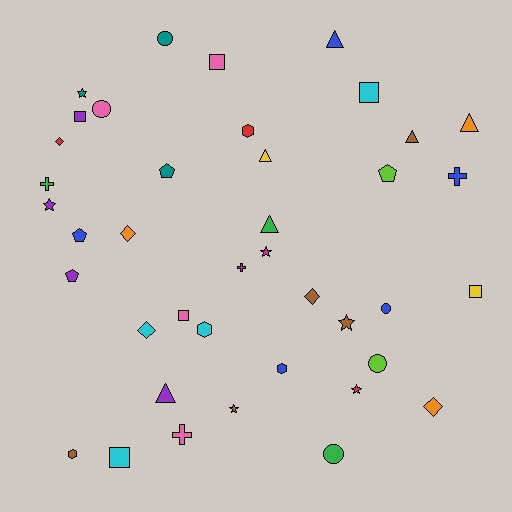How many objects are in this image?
There are 40 objects.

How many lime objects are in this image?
There are 2 lime objects.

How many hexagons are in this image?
There are 4 hexagons.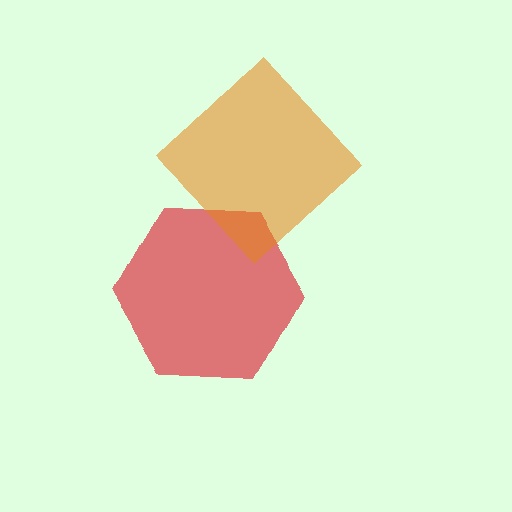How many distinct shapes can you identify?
There are 2 distinct shapes: a red hexagon, an orange diamond.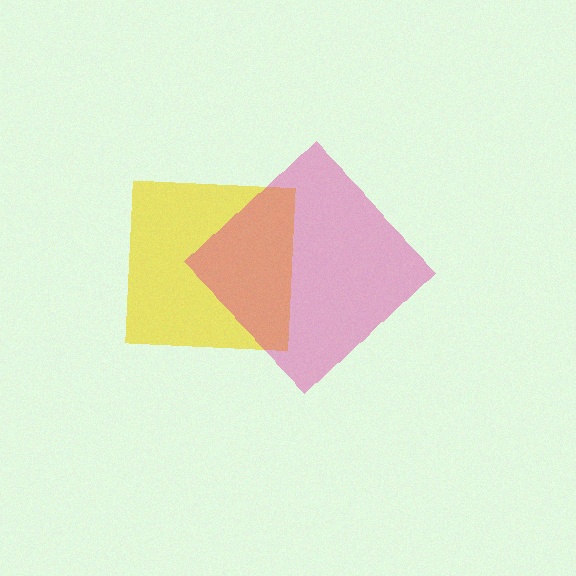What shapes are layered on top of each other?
The layered shapes are: a yellow square, a magenta diamond.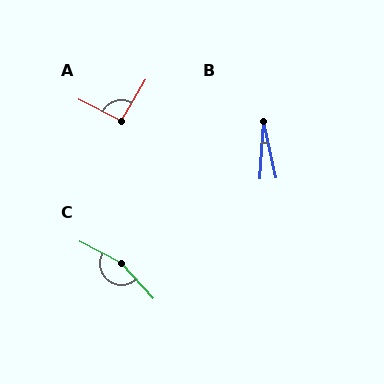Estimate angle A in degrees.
Approximately 93 degrees.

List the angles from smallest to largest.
B (16°), A (93°), C (160°).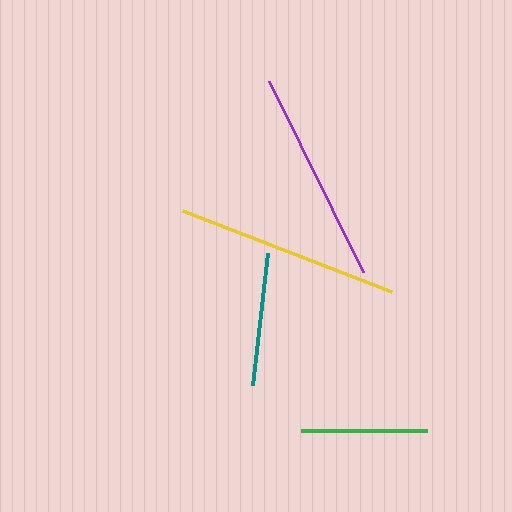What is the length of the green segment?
The green segment is approximately 125 pixels long.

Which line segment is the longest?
The yellow line is the longest at approximately 224 pixels.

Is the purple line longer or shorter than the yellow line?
The yellow line is longer than the purple line.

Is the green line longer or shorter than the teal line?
The teal line is longer than the green line.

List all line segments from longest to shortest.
From longest to shortest: yellow, purple, teal, green.